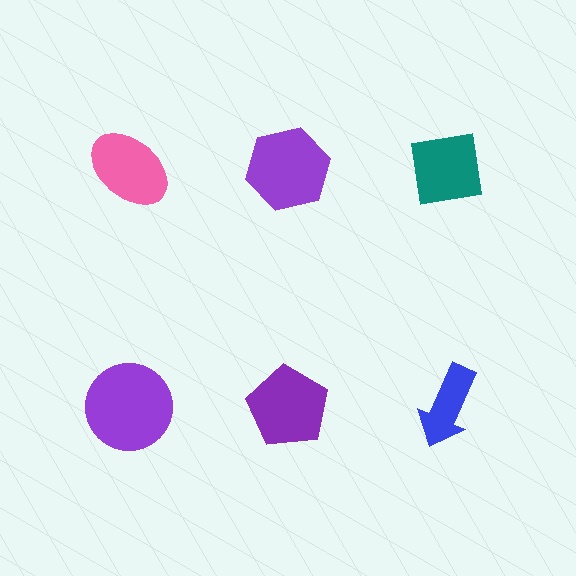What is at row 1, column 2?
A purple hexagon.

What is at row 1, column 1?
A pink ellipse.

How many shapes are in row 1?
3 shapes.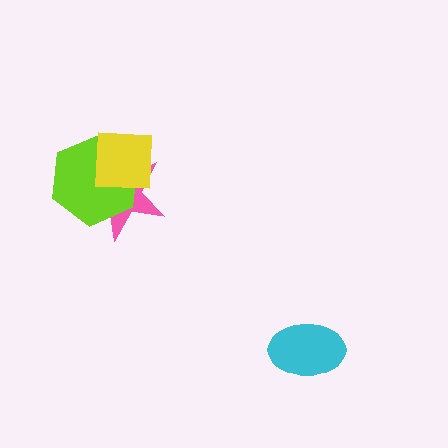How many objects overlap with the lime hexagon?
2 objects overlap with the lime hexagon.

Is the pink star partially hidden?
Yes, it is partially covered by another shape.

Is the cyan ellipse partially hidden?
No, no other shape covers it.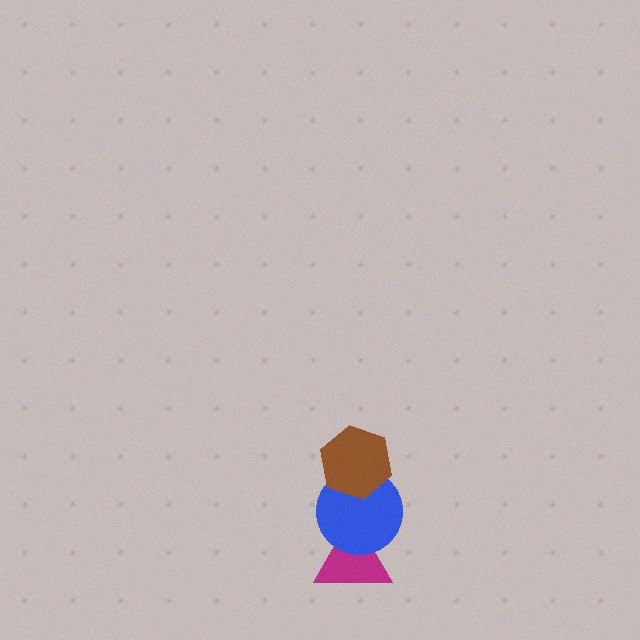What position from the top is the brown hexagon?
The brown hexagon is 1st from the top.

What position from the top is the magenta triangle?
The magenta triangle is 3rd from the top.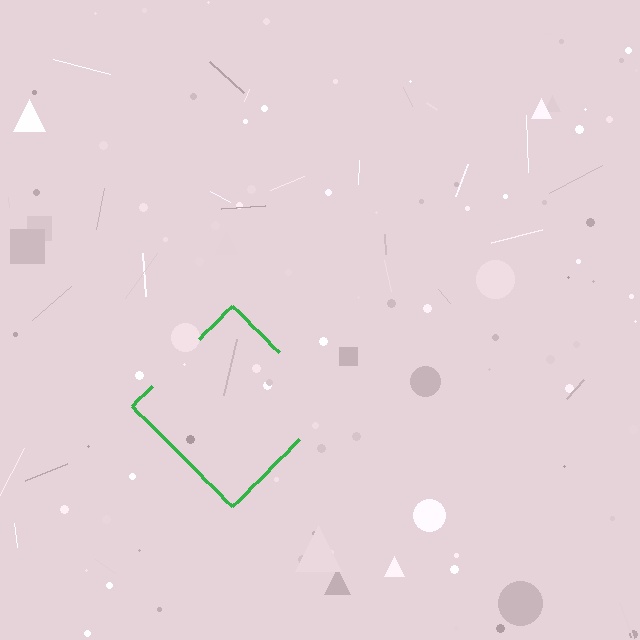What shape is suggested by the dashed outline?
The dashed outline suggests a diamond.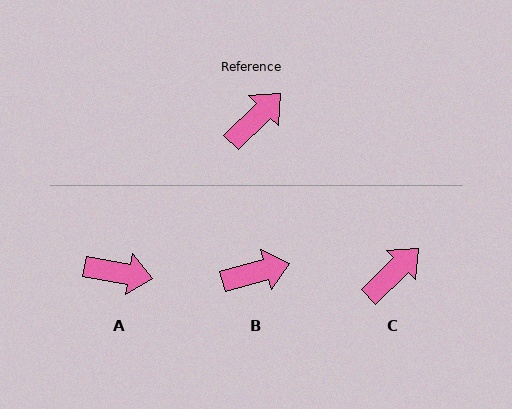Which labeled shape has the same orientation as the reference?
C.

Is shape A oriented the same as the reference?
No, it is off by about 55 degrees.